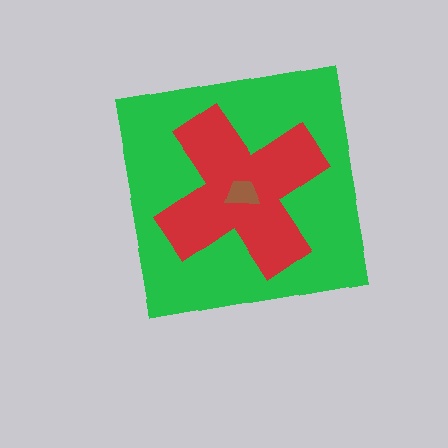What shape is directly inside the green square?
The red cross.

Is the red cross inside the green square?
Yes.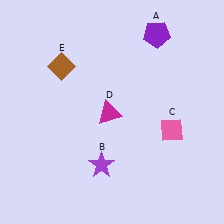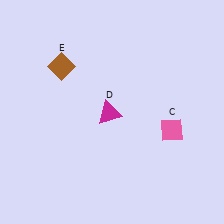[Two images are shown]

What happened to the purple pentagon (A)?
The purple pentagon (A) was removed in Image 2. It was in the top-right area of Image 1.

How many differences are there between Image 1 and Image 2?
There are 2 differences between the two images.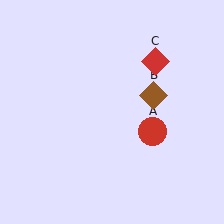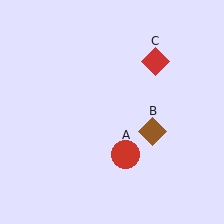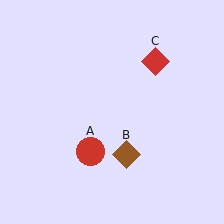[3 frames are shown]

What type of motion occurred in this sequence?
The red circle (object A), brown diamond (object B) rotated clockwise around the center of the scene.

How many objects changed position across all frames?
2 objects changed position: red circle (object A), brown diamond (object B).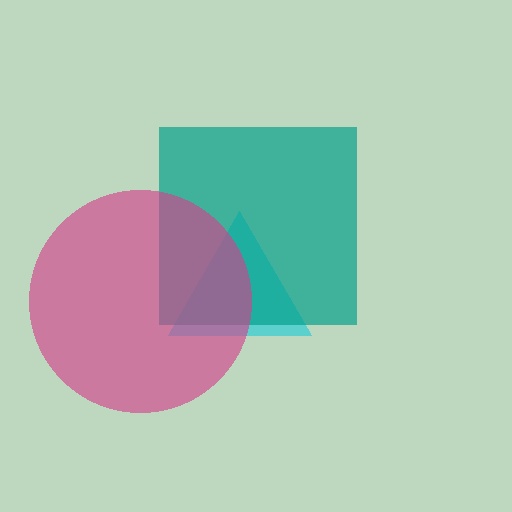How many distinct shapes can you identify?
There are 3 distinct shapes: a cyan triangle, a teal square, a magenta circle.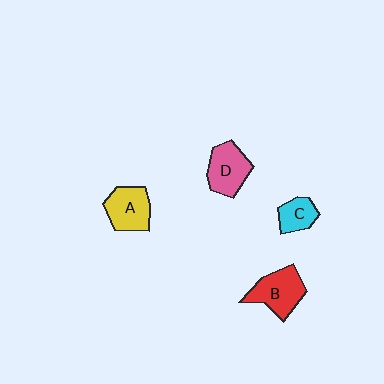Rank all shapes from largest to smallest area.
From largest to smallest: B (red), A (yellow), D (pink), C (cyan).